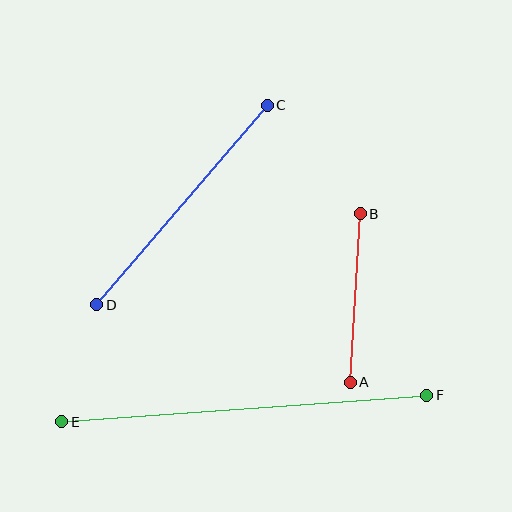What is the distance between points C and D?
The distance is approximately 262 pixels.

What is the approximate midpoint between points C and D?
The midpoint is at approximately (182, 205) pixels.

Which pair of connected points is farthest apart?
Points E and F are farthest apart.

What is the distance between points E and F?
The distance is approximately 366 pixels.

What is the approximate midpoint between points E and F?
The midpoint is at approximately (244, 409) pixels.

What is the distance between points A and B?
The distance is approximately 169 pixels.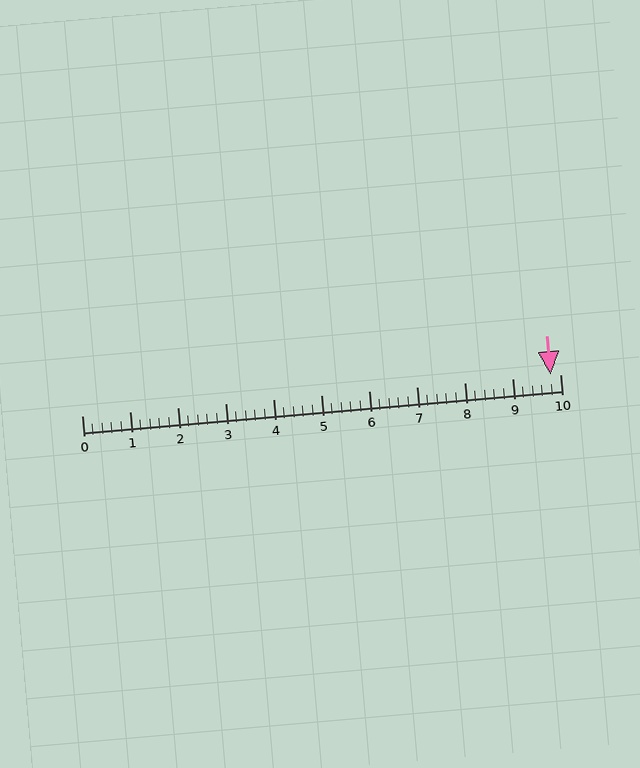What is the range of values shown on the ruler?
The ruler shows values from 0 to 10.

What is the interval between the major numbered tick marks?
The major tick marks are spaced 1 units apart.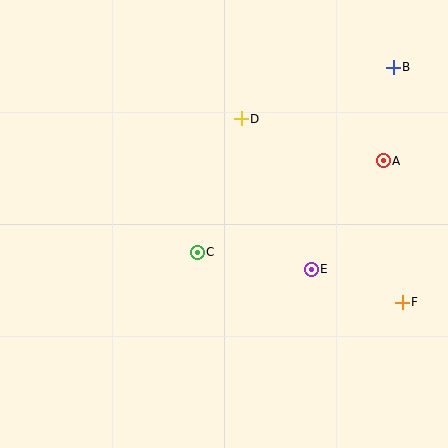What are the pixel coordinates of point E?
Point E is at (311, 269).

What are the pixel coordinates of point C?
Point C is at (197, 252).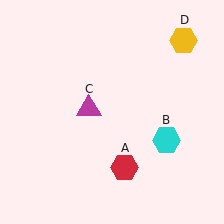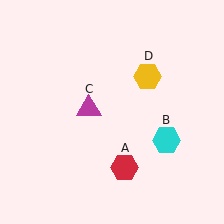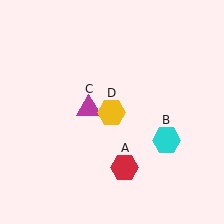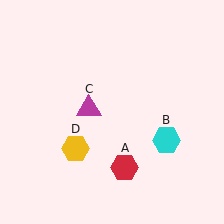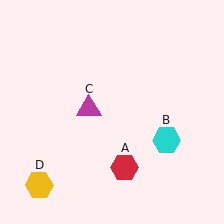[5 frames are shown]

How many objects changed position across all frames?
1 object changed position: yellow hexagon (object D).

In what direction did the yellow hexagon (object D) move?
The yellow hexagon (object D) moved down and to the left.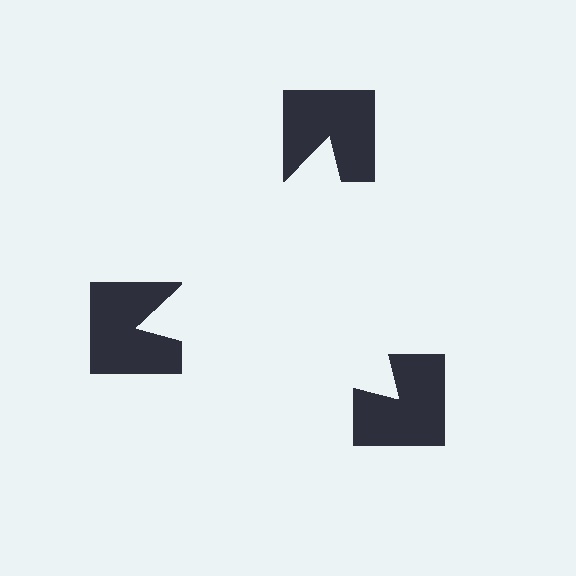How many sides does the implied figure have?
3 sides.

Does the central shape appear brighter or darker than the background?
It typically appears slightly brighter than the background, even though no actual brightness change is drawn.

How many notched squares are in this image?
There are 3 — one at each vertex of the illusory triangle.